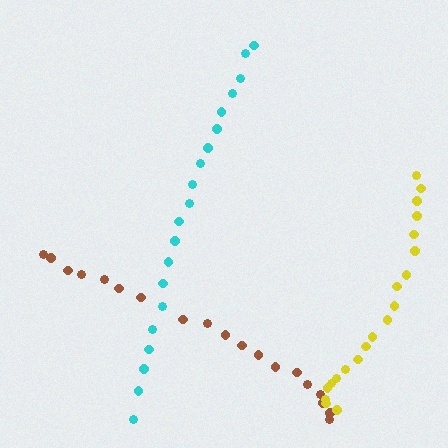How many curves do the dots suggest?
There are 3 distinct paths.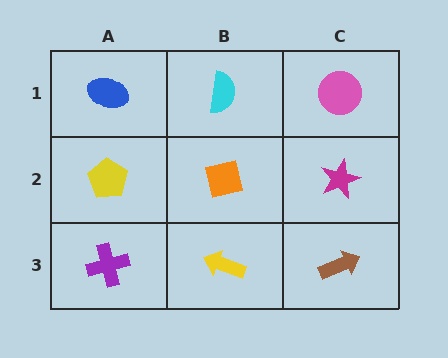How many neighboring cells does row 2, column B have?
4.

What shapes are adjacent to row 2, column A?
A blue ellipse (row 1, column A), a purple cross (row 3, column A), an orange square (row 2, column B).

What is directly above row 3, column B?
An orange square.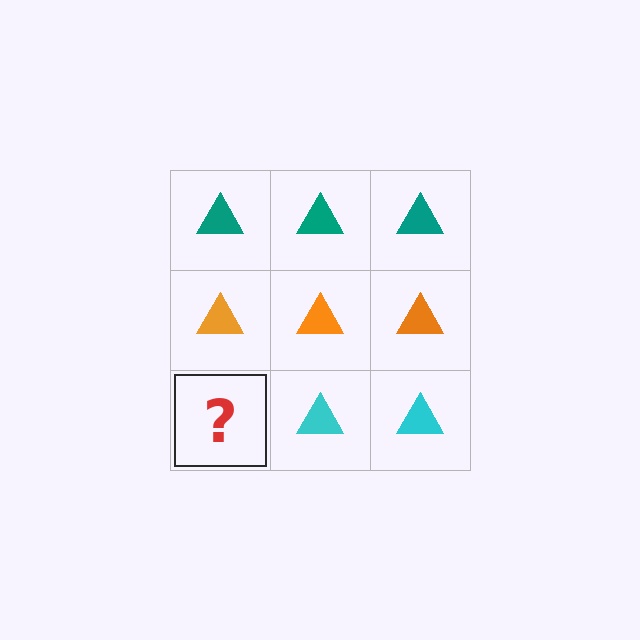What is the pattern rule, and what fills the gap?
The rule is that each row has a consistent color. The gap should be filled with a cyan triangle.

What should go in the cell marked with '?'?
The missing cell should contain a cyan triangle.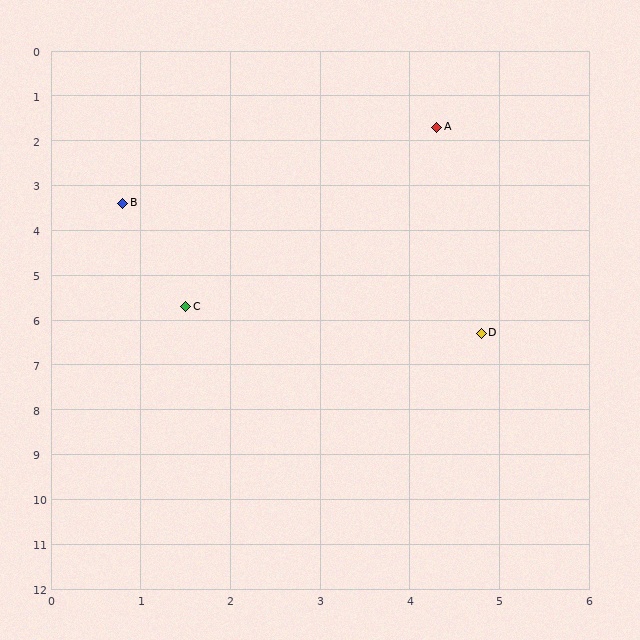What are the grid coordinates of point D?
Point D is at approximately (4.8, 6.3).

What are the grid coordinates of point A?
Point A is at approximately (4.3, 1.7).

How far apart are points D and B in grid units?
Points D and B are about 4.9 grid units apart.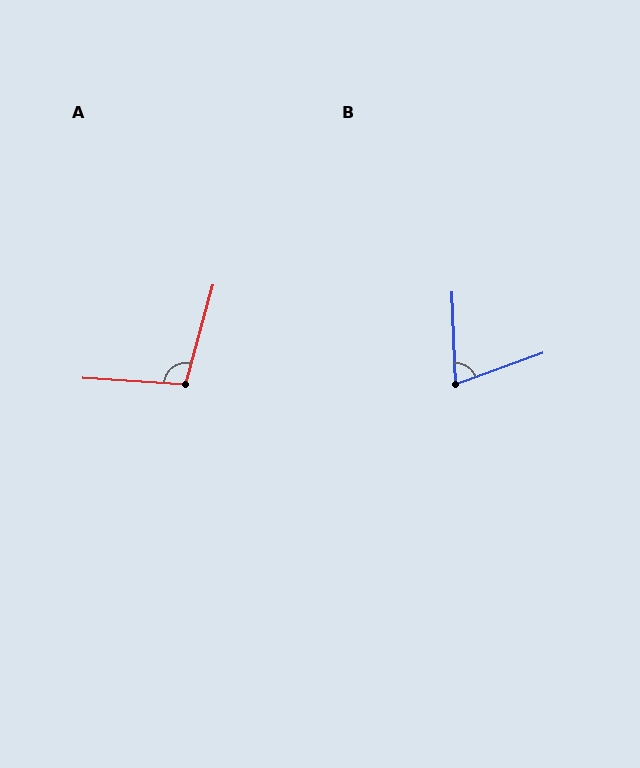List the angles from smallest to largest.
B (73°), A (102°).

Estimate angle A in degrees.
Approximately 102 degrees.